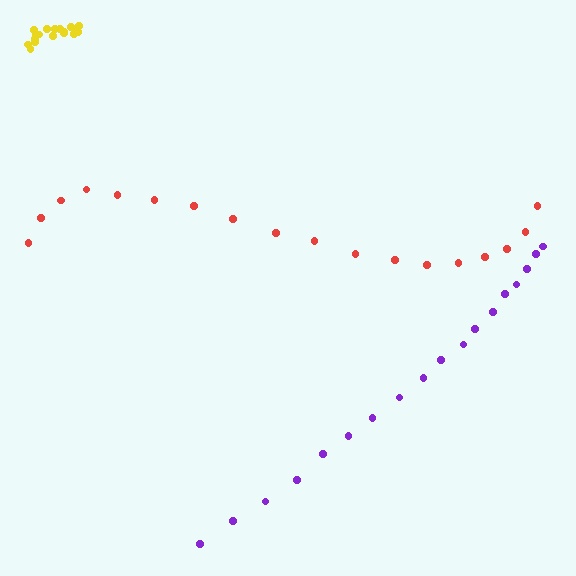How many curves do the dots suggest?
There are 3 distinct paths.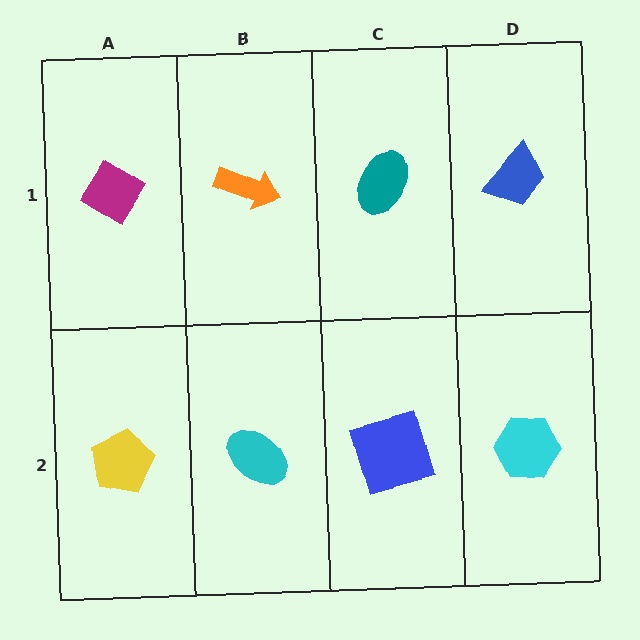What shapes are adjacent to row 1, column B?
A cyan ellipse (row 2, column B), a magenta diamond (row 1, column A), a teal ellipse (row 1, column C).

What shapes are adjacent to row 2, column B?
An orange arrow (row 1, column B), a yellow pentagon (row 2, column A), a blue square (row 2, column C).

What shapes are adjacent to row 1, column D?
A cyan hexagon (row 2, column D), a teal ellipse (row 1, column C).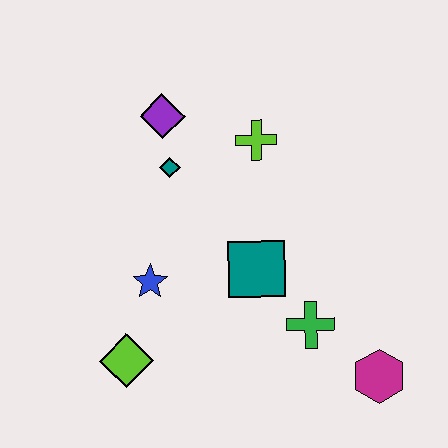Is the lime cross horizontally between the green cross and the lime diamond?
Yes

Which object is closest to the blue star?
The lime diamond is closest to the blue star.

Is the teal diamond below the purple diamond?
Yes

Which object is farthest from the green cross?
The purple diamond is farthest from the green cross.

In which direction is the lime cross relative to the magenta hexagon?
The lime cross is above the magenta hexagon.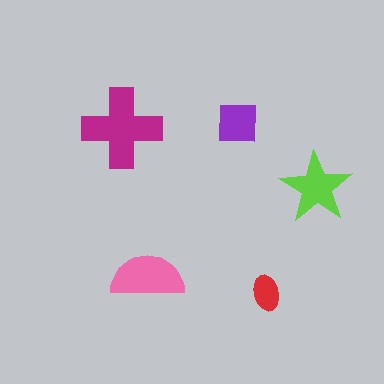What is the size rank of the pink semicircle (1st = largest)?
2nd.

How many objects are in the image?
There are 5 objects in the image.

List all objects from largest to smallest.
The magenta cross, the pink semicircle, the lime star, the purple square, the red ellipse.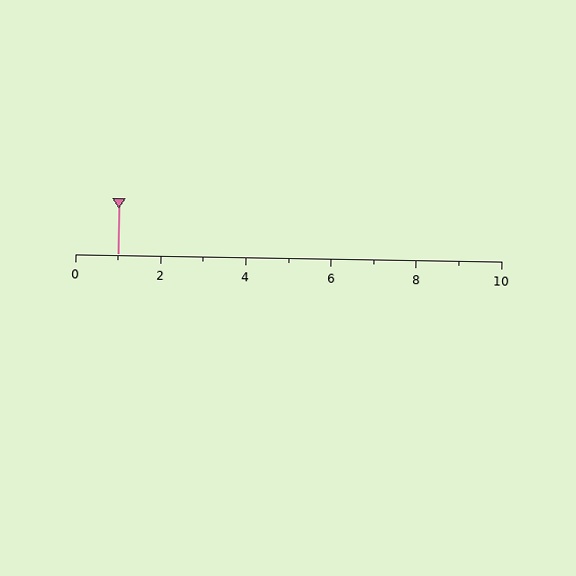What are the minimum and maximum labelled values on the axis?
The axis runs from 0 to 10.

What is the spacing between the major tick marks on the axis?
The major ticks are spaced 2 apart.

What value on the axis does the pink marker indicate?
The marker indicates approximately 1.